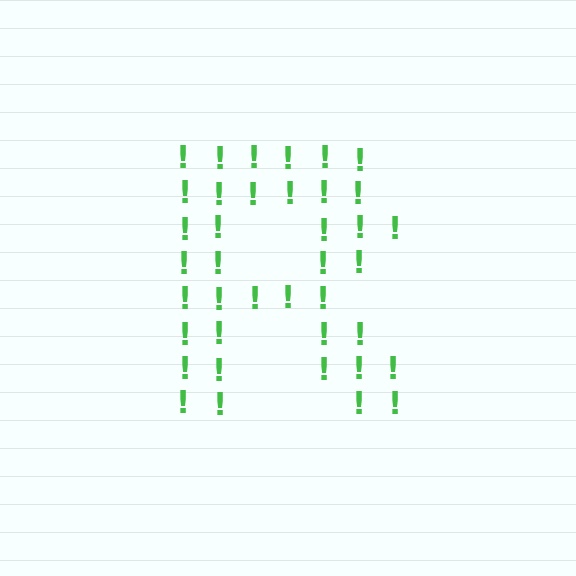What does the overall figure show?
The overall figure shows the letter R.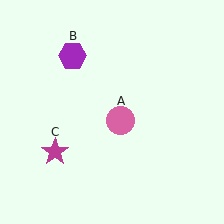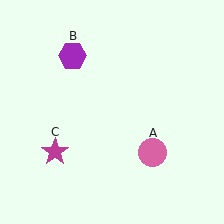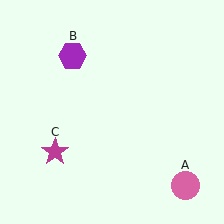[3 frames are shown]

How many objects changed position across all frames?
1 object changed position: pink circle (object A).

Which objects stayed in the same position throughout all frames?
Purple hexagon (object B) and magenta star (object C) remained stationary.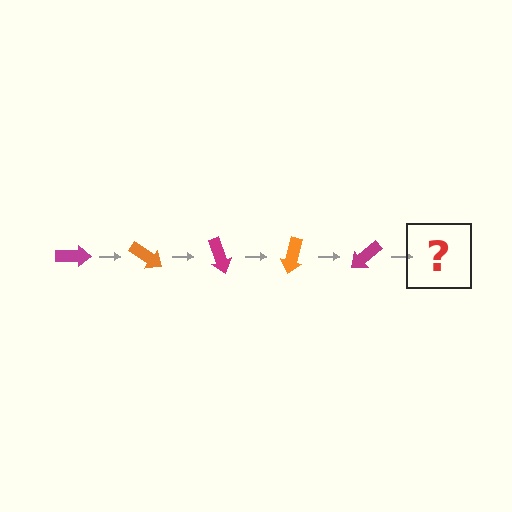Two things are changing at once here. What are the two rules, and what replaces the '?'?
The two rules are that it rotates 35 degrees each step and the color cycles through magenta and orange. The '?' should be an orange arrow, rotated 175 degrees from the start.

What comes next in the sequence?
The next element should be an orange arrow, rotated 175 degrees from the start.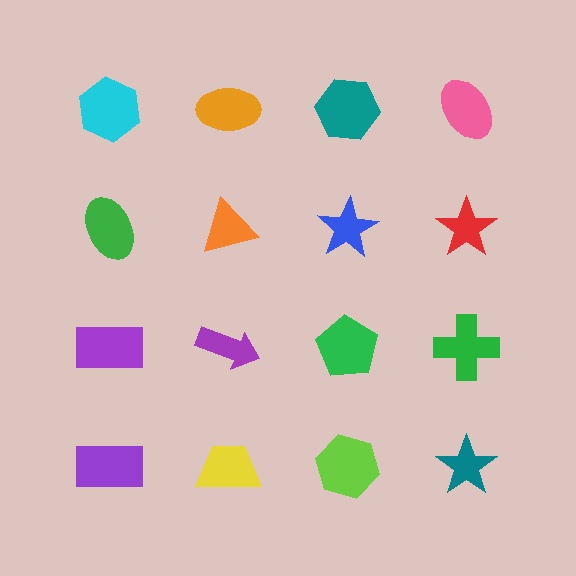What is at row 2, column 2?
An orange triangle.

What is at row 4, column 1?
A purple rectangle.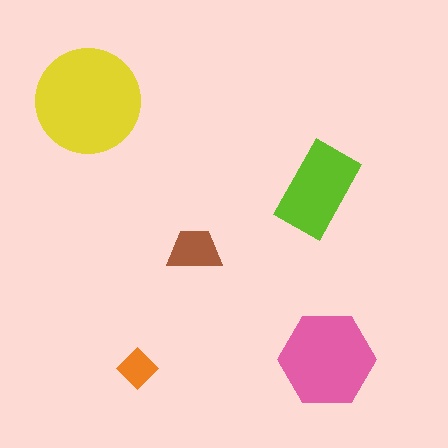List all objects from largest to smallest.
The yellow circle, the pink hexagon, the lime rectangle, the brown trapezoid, the orange diamond.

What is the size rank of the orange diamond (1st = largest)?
5th.